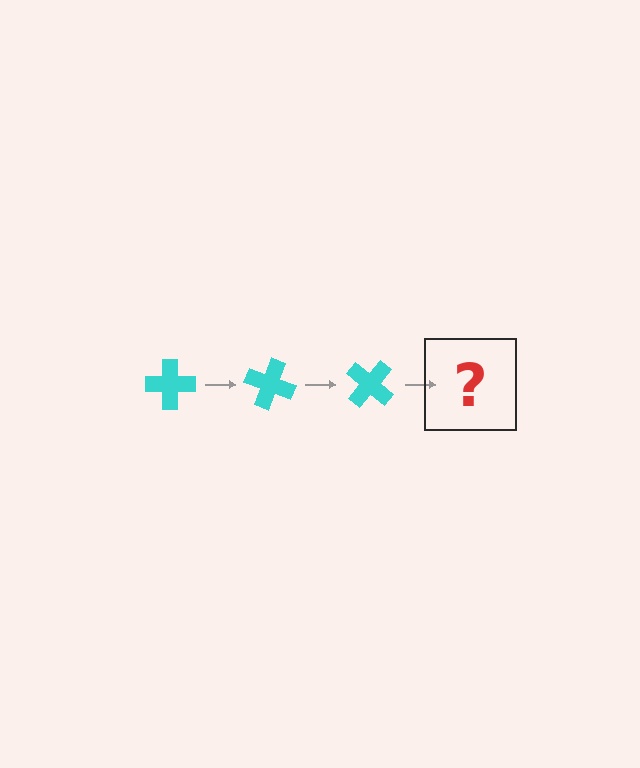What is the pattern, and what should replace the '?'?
The pattern is that the cross rotates 20 degrees each step. The '?' should be a cyan cross rotated 60 degrees.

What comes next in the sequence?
The next element should be a cyan cross rotated 60 degrees.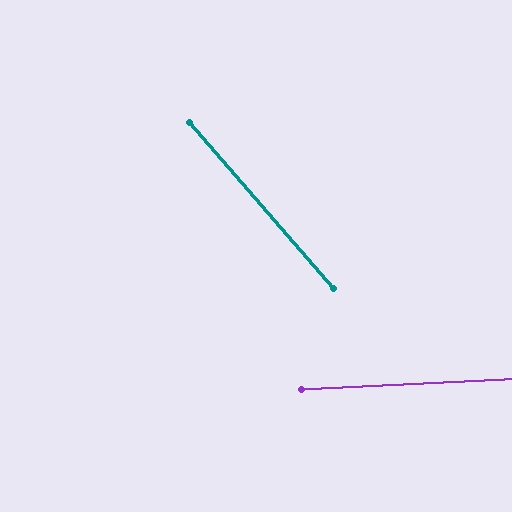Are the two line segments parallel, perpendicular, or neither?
Neither parallel nor perpendicular — they differ by about 52°.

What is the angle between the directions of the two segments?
Approximately 52 degrees.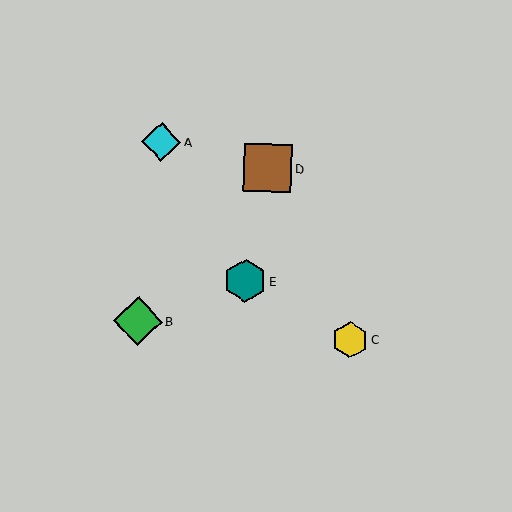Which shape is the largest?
The green diamond (labeled B) is the largest.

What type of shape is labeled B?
Shape B is a green diamond.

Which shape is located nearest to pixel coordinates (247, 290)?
The teal hexagon (labeled E) at (245, 281) is nearest to that location.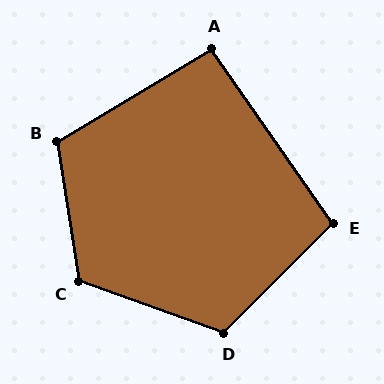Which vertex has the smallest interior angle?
A, at approximately 94 degrees.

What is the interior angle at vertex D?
Approximately 116 degrees (obtuse).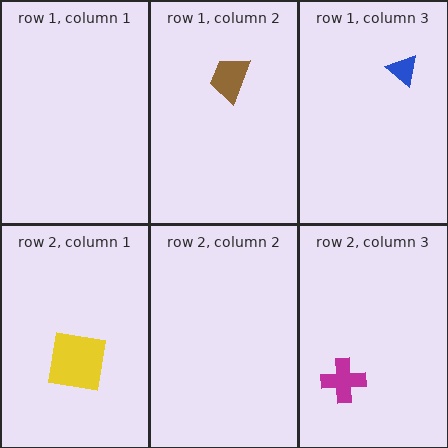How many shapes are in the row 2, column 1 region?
1.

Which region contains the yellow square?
The row 2, column 1 region.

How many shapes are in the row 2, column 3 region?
1.